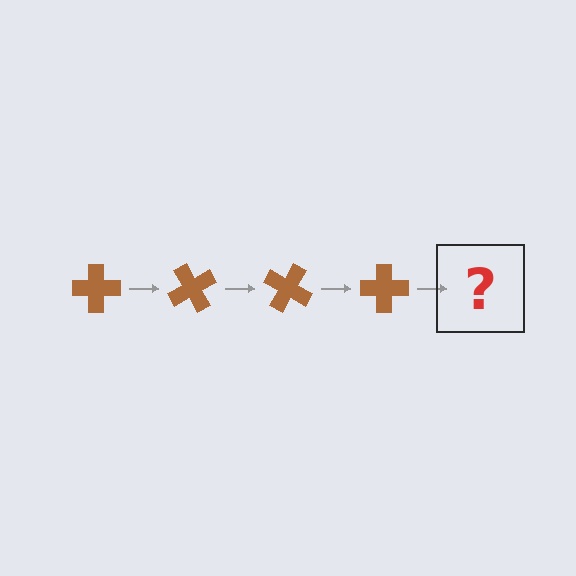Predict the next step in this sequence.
The next step is a brown cross rotated 240 degrees.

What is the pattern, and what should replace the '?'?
The pattern is that the cross rotates 60 degrees each step. The '?' should be a brown cross rotated 240 degrees.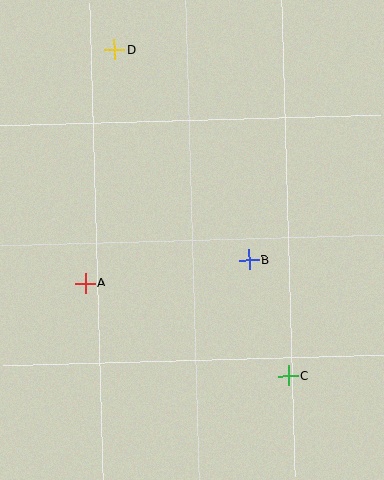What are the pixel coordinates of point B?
Point B is at (249, 260).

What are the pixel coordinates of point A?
Point A is at (85, 283).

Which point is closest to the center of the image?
Point B at (249, 260) is closest to the center.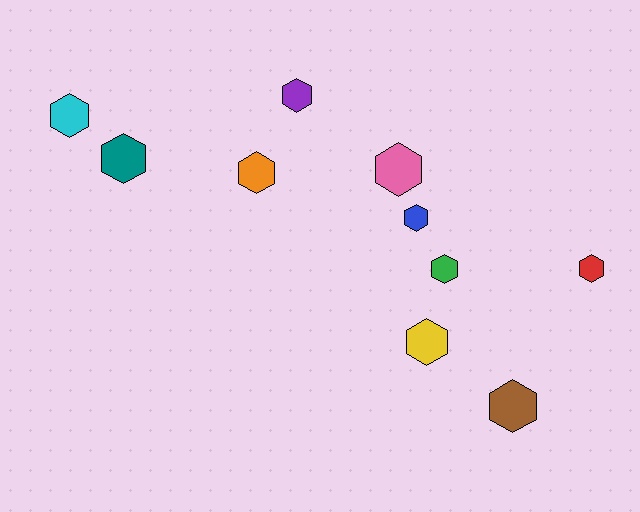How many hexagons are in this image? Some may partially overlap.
There are 10 hexagons.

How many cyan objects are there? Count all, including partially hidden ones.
There is 1 cyan object.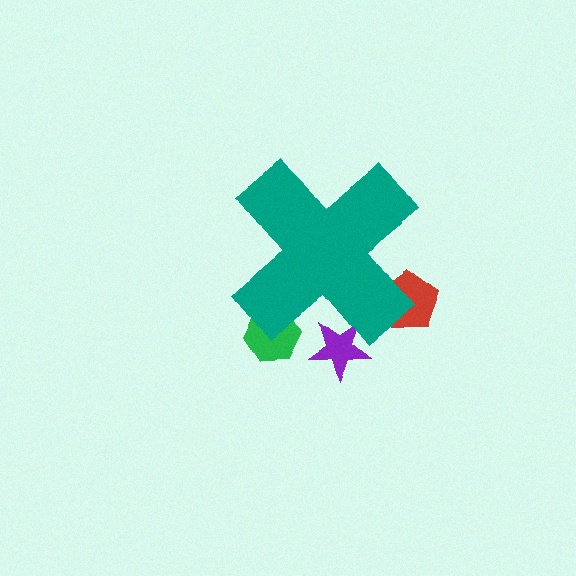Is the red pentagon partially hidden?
Yes, the red pentagon is partially hidden behind the teal cross.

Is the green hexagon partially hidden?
Yes, the green hexagon is partially hidden behind the teal cross.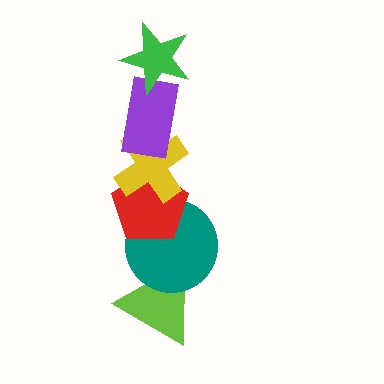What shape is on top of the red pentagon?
The yellow cross is on top of the red pentagon.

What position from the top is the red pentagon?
The red pentagon is 4th from the top.